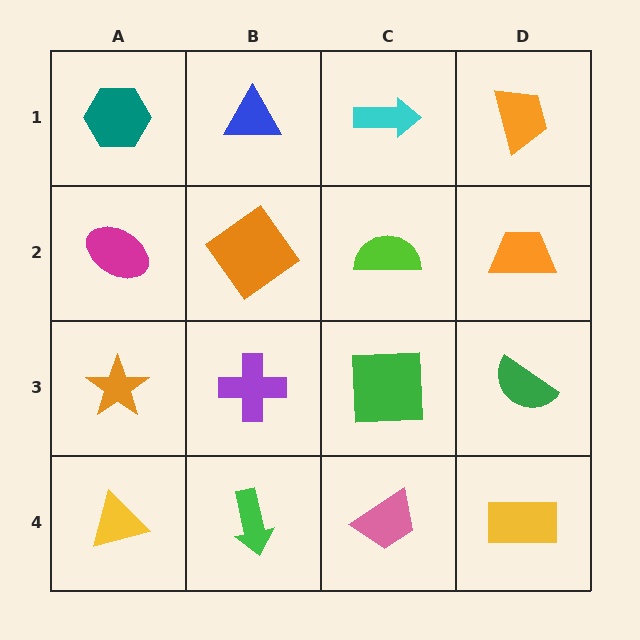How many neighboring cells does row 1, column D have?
2.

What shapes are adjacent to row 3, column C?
A lime semicircle (row 2, column C), a pink trapezoid (row 4, column C), a purple cross (row 3, column B), a green semicircle (row 3, column D).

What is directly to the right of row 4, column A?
A green arrow.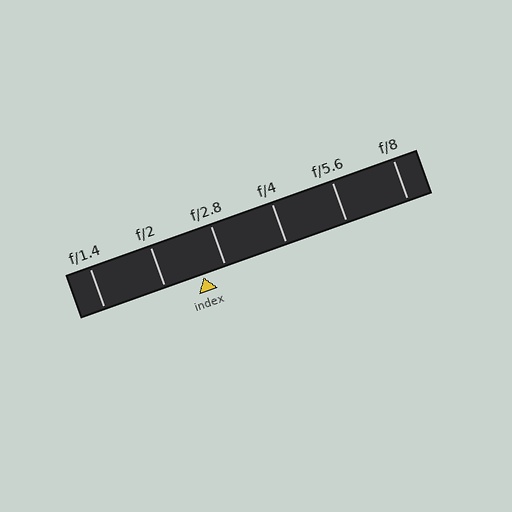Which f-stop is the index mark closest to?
The index mark is closest to f/2.8.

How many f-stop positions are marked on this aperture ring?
There are 6 f-stop positions marked.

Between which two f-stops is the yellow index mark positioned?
The index mark is between f/2 and f/2.8.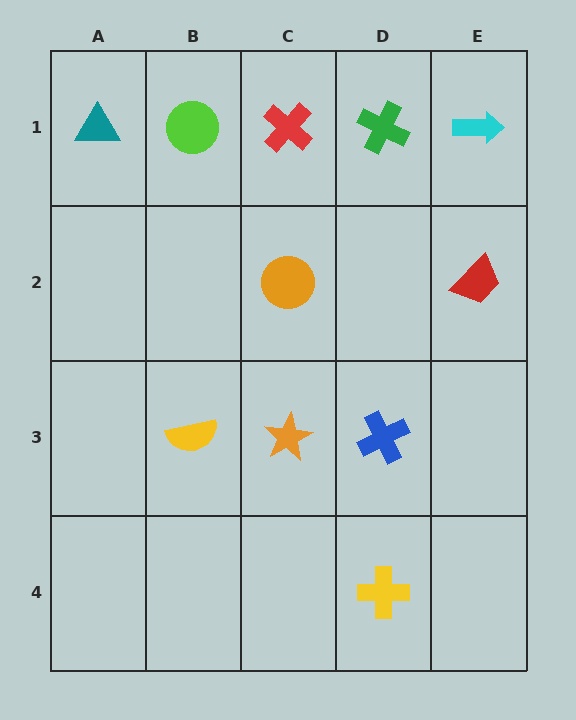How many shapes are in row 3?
3 shapes.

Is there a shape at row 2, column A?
No, that cell is empty.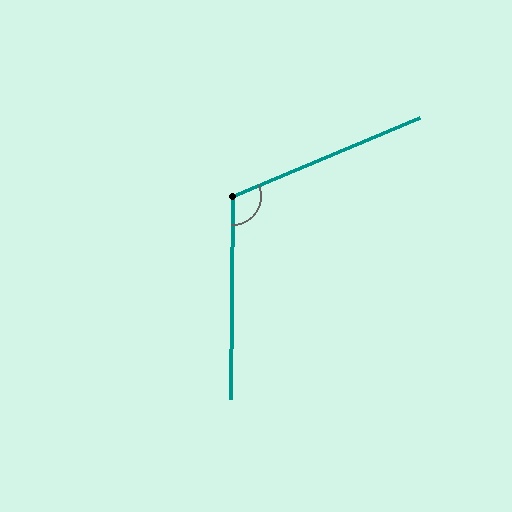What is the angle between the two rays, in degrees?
Approximately 113 degrees.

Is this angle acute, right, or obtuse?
It is obtuse.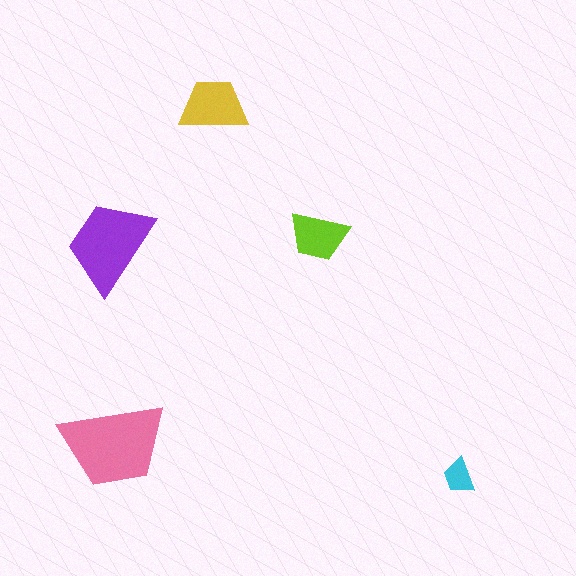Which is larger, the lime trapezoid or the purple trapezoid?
The purple one.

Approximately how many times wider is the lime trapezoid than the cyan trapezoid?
About 1.5 times wider.